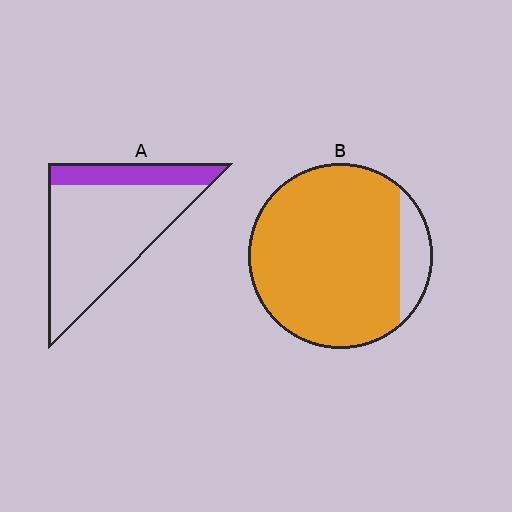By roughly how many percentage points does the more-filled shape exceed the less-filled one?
By roughly 65 percentage points (B over A).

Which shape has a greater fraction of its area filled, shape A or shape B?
Shape B.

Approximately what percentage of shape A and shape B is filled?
A is approximately 20% and B is approximately 90%.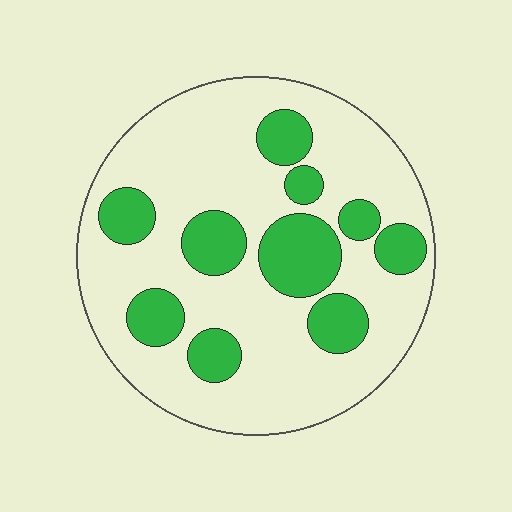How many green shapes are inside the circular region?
10.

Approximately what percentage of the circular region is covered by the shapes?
Approximately 25%.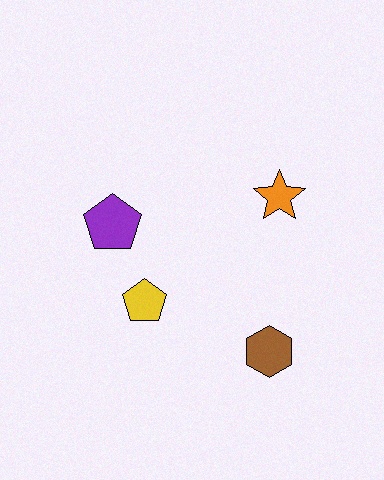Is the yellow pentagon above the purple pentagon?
No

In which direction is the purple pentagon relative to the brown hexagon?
The purple pentagon is to the left of the brown hexagon.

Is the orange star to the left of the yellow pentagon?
No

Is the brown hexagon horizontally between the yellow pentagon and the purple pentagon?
No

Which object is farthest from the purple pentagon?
The brown hexagon is farthest from the purple pentagon.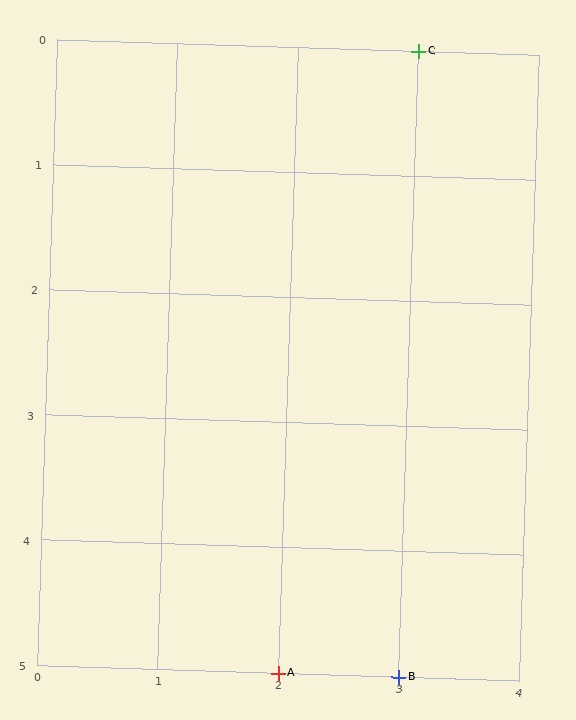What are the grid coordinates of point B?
Point B is at grid coordinates (3, 5).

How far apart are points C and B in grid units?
Points C and B are 5 rows apart.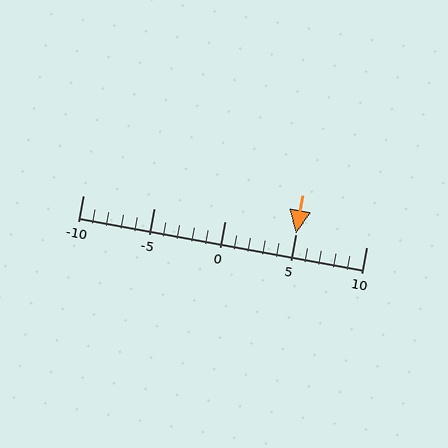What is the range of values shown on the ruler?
The ruler shows values from -10 to 10.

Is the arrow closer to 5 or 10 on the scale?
The arrow is closer to 5.